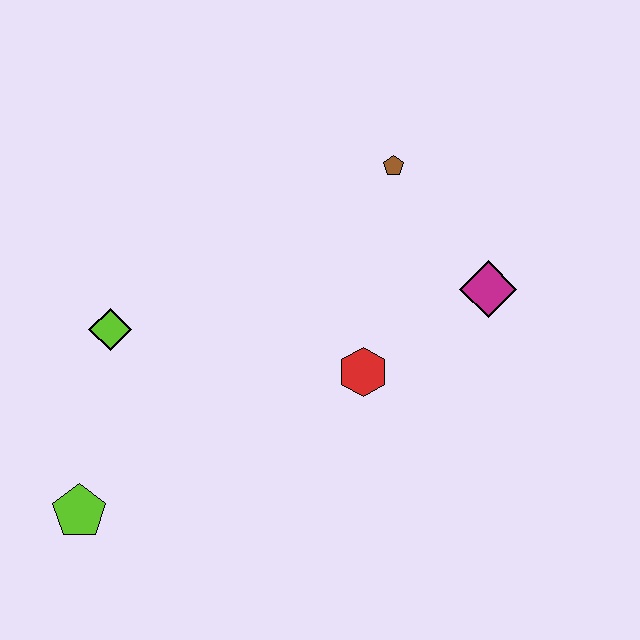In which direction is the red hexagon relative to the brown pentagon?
The red hexagon is below the brown pentagon.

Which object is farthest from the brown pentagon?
The lime pentagon is farthest from the brown pentagon.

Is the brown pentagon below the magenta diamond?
No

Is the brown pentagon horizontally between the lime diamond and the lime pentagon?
No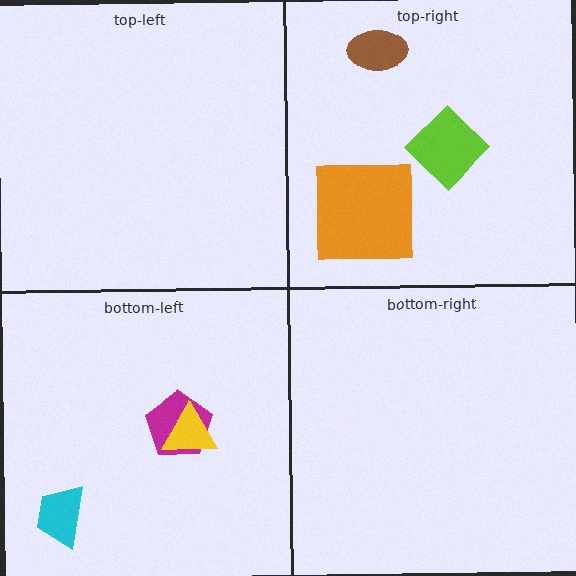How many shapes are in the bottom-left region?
3.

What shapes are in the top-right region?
The orange square, the brown ellipse, the lime diamond.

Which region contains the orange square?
The top-right region.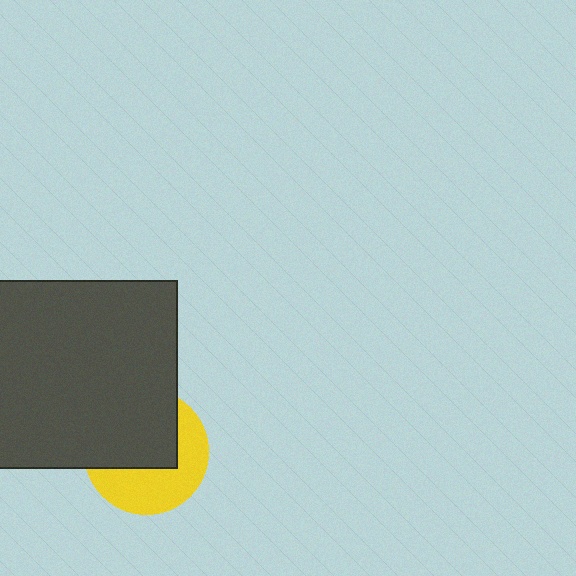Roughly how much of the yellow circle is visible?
About half of it is visible (roughly 47%).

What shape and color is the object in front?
The object in front is a dark gray square.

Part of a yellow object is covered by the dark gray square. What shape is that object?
It is a circle.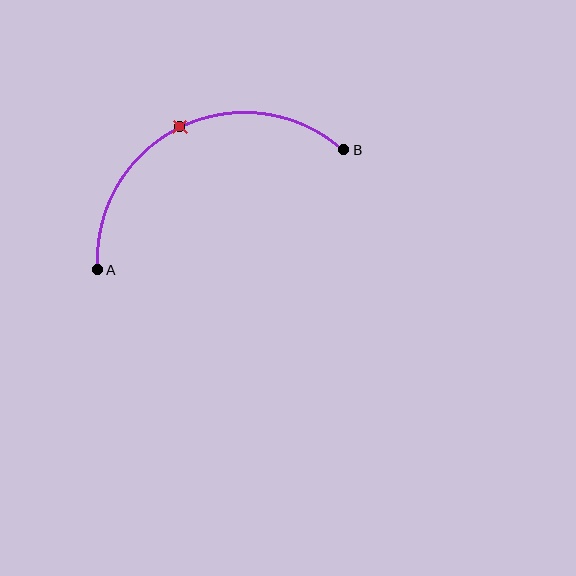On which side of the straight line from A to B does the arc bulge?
The arc bulges above the straight line connecting A and B.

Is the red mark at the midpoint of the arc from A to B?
Yes. The red mark lies on the arc at equal arc-length from both A and B — it is the arc midpoint.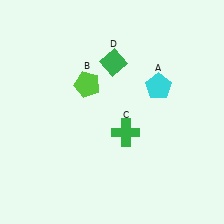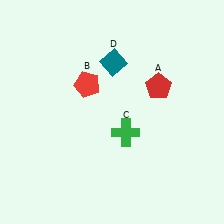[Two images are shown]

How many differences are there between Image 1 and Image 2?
There are 3 differences between the two images.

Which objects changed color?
A changed from cyan to red. B changed from lime to red. D changed from green to teal.